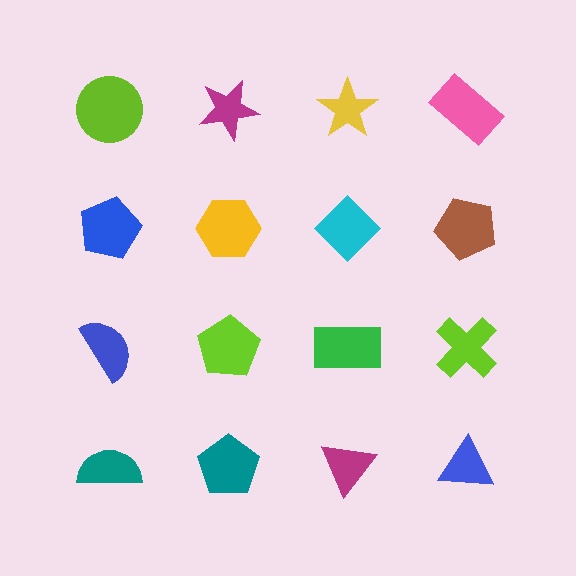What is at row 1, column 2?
A magenta star.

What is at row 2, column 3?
A cyan diamond.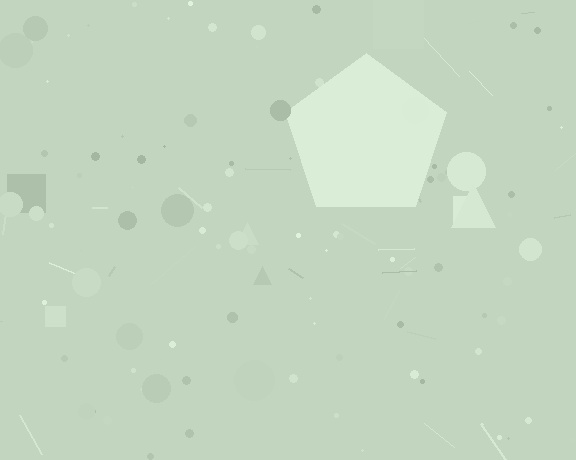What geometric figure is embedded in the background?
A pentagon is embedded in the background.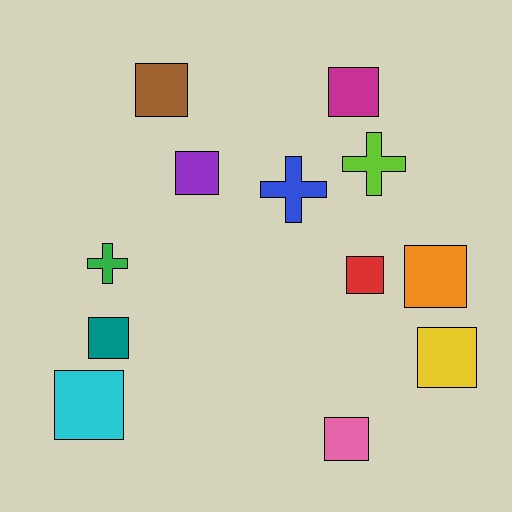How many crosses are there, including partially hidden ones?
There are 3 crosses.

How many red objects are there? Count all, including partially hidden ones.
There is 1 red object.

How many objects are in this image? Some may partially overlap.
There are 12 objects.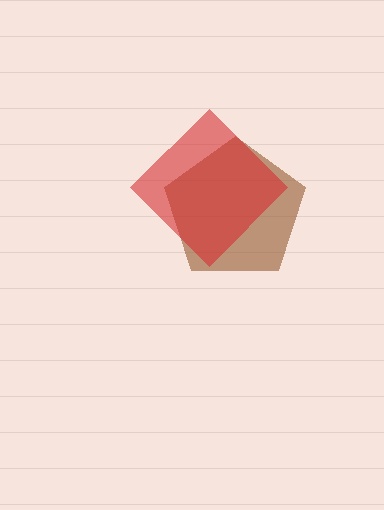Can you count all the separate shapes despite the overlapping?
Yes, there are 2 separate shapes.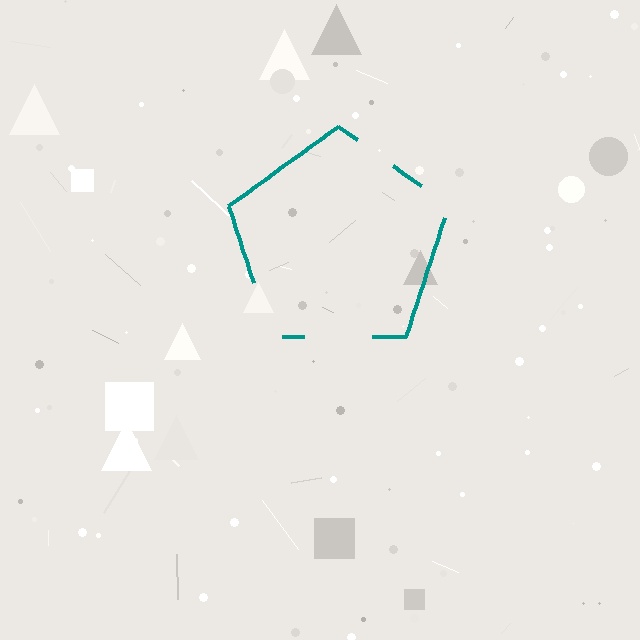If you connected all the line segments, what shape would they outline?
They would outline a pentagon.